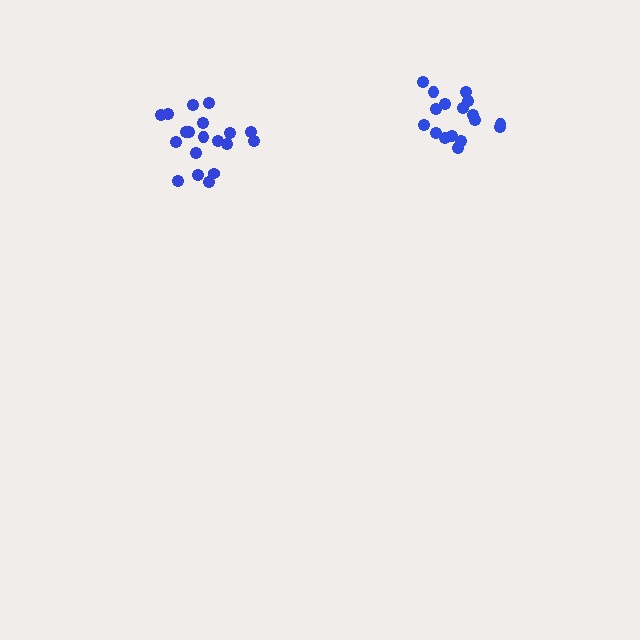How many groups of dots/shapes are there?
There are 2 groups.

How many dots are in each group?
Group 1: 17 dots, Group 2: 19 dots (36 total).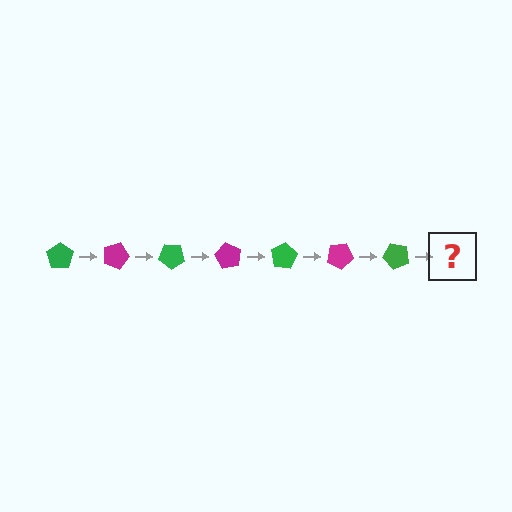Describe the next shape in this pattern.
It should be a magenta pentagon, rotated 140 degrees from the start.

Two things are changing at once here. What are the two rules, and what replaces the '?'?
The two rules are that it rotates 20 degrees each step and the color cycles through green and magenta. The '?' should be a magenta pentagon, rotated 140 degrees from the start.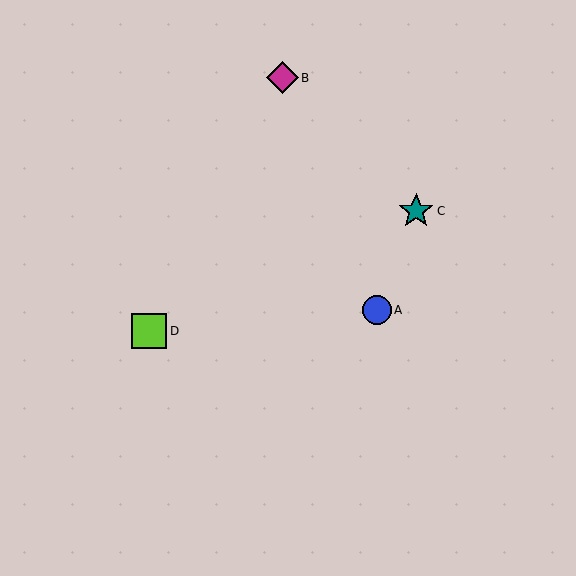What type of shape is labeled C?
Shape C is a teal star.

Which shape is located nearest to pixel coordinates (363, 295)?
The blue circle (labeled A) at (377, 310) is nearest to that location.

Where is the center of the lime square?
The center of the lime square is at (149, 331).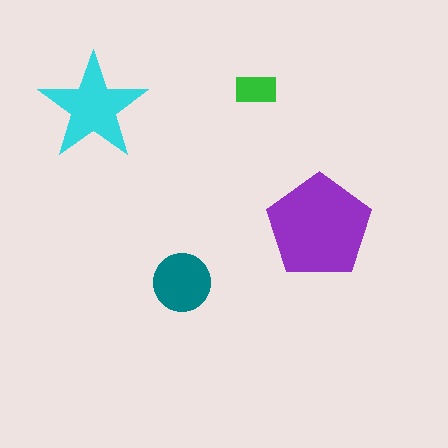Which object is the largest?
The purple pentagon.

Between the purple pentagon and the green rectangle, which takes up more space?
The purple pentagon.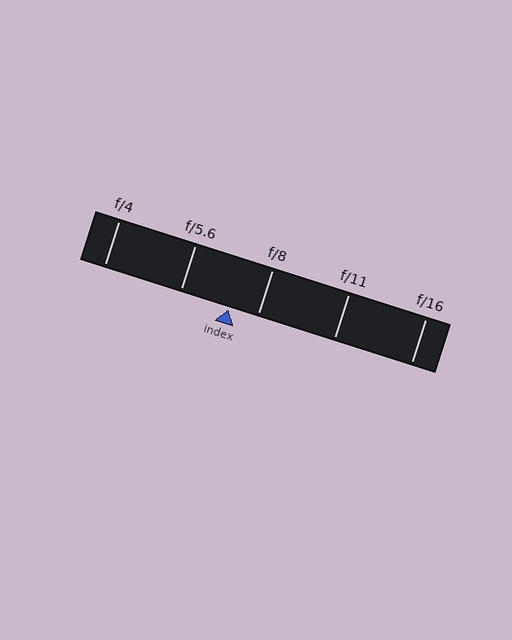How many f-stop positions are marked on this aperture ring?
There are 5 f-stop positions marked.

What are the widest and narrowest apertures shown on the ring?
The widest aperture shown is f/4 and the narrowest is f/16.